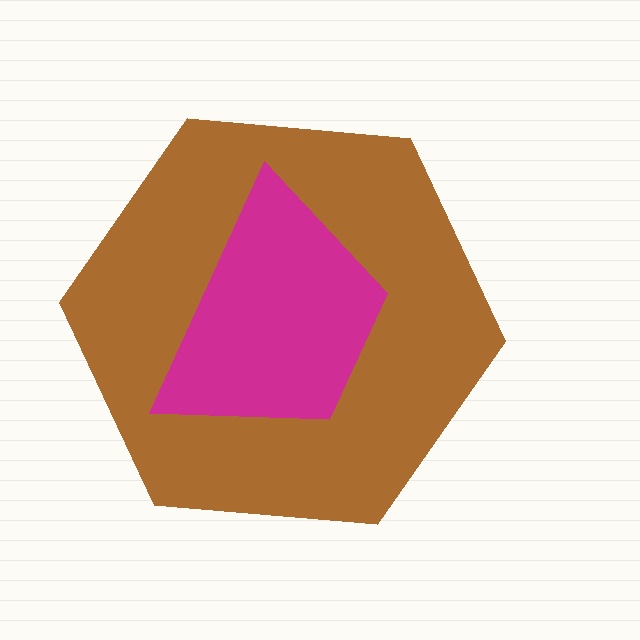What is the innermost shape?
The magenta trapezoid.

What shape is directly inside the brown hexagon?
The magenta trapezoid.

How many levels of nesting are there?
2.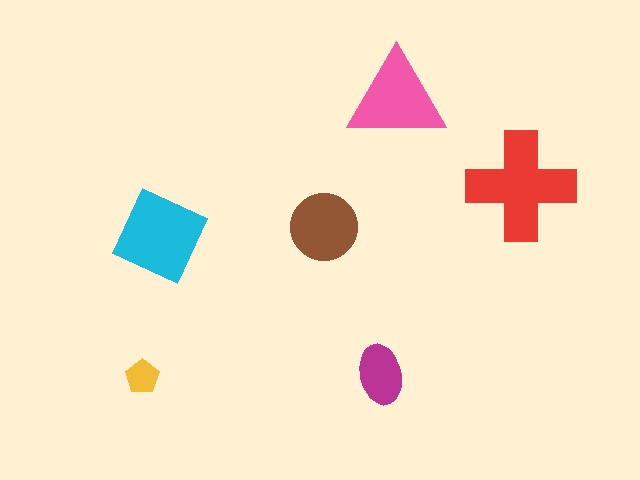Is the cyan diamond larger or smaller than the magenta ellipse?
Larger.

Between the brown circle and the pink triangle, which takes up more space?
The pink triangle.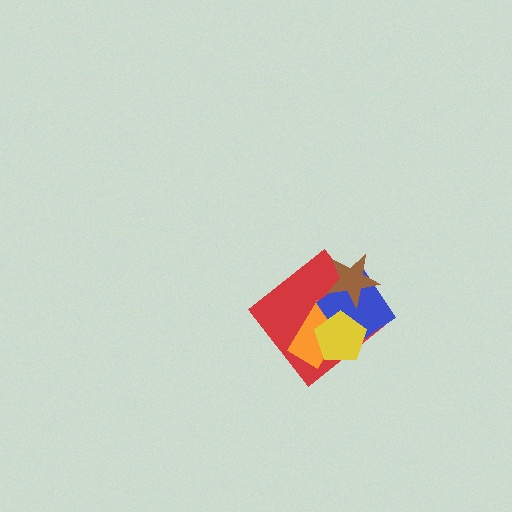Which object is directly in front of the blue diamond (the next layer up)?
The yellow pentagon is directly in front of the blue diamond.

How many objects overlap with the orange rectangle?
3 objects overlap with the orange rectangle.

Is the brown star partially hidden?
No, no other shape covers it.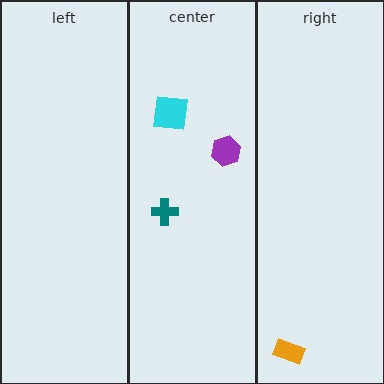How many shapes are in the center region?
3.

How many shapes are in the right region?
1.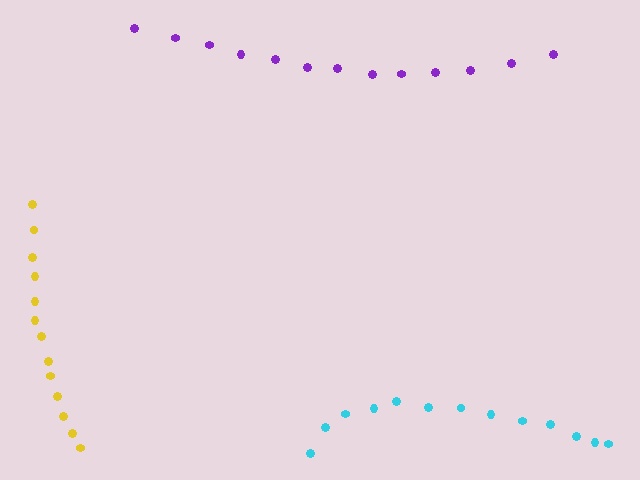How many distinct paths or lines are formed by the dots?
There are 3 distinct paths.